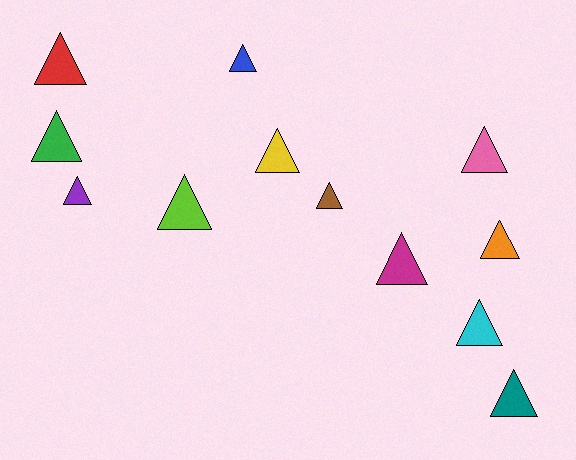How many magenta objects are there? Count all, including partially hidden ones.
There is 1 magenta object.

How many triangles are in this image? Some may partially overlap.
There are 12 triangles.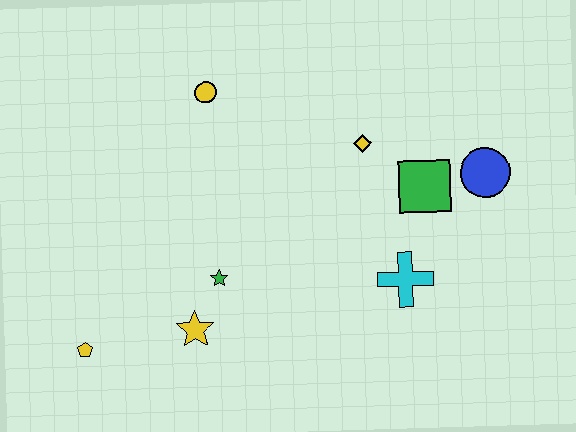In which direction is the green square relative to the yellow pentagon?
The green square is to the right of the yellow pentagon.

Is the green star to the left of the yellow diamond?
Yes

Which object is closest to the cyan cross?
The green square is closest to the cyan cross.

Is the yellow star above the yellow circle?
No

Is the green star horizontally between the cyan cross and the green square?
No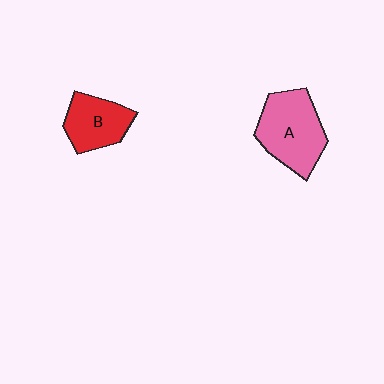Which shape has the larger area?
Shape A (pink).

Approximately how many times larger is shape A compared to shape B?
Approximately 1.5 times.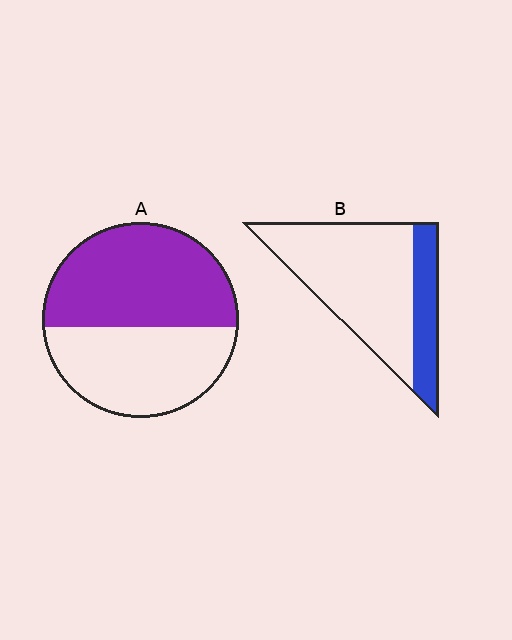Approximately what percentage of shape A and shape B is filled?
A is approximately 55% and B is approximately 25%.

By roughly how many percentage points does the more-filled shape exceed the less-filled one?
By roughly 30 percentage points (A over B).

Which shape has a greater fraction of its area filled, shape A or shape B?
Shape A.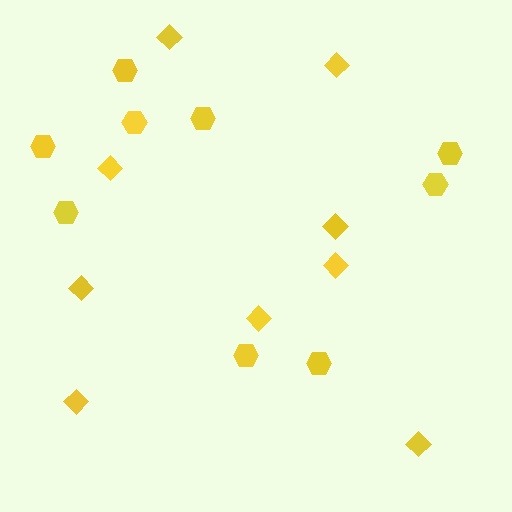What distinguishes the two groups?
There are 2 groups: one group of diamonds (9) and one group of hexagons (9).